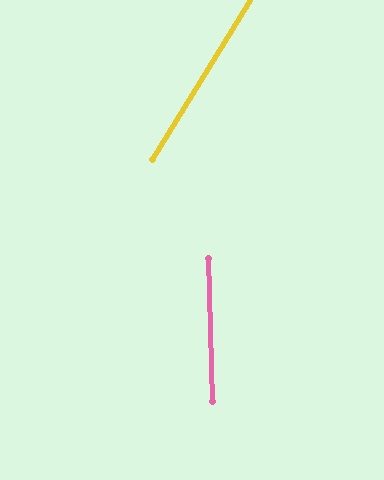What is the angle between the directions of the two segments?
Approximately 33 degrees.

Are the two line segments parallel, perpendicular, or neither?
Neither parallel nor perpendicular — they differ by about 33°.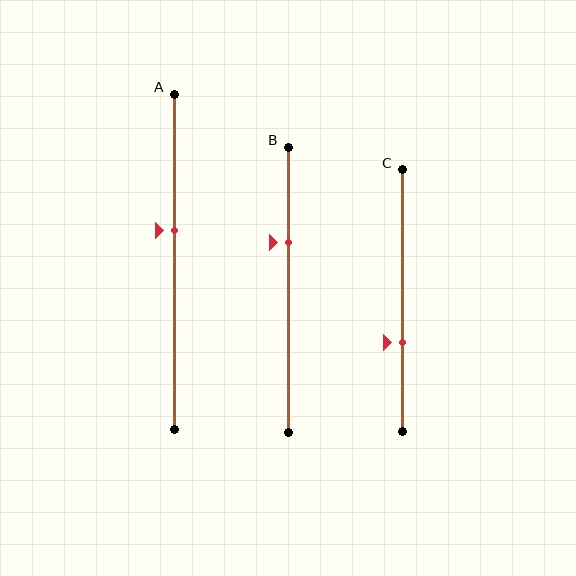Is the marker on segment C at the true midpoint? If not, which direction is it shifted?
No, the marker on segment C is shifted downward by about 16% of the segment length.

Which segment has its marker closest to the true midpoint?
Segment A has its marker closest to the true midpoint.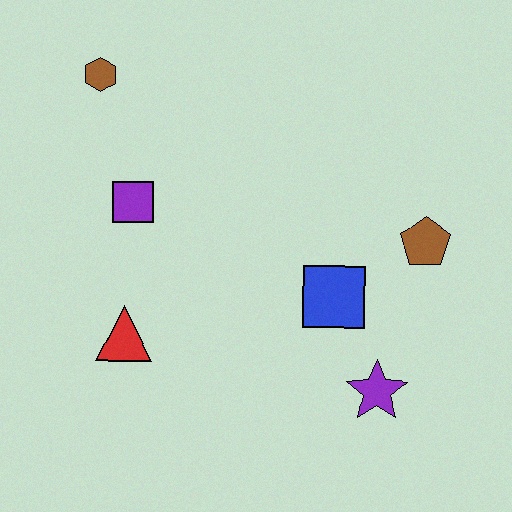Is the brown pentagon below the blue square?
No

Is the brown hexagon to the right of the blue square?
No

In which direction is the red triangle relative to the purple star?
The red triangle is to the left of the purple star.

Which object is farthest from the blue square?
The brown hexagon is farthest from the blue square.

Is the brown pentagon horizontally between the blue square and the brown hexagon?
No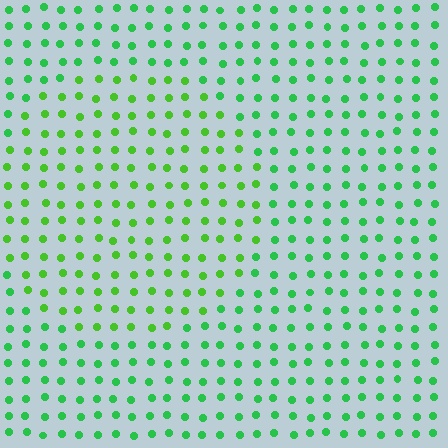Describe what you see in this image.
The image is filled with small green elements in a uniform arrangement. A circle-shaped region is visible where the elements are tinted to a slightly different hue, forming a subtle color boundary.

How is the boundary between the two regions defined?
The boundary is defined purely by a slight shift in hue (about 25 degrees). Spacing, size, and orientation are identical on both sides.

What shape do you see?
I see a circle.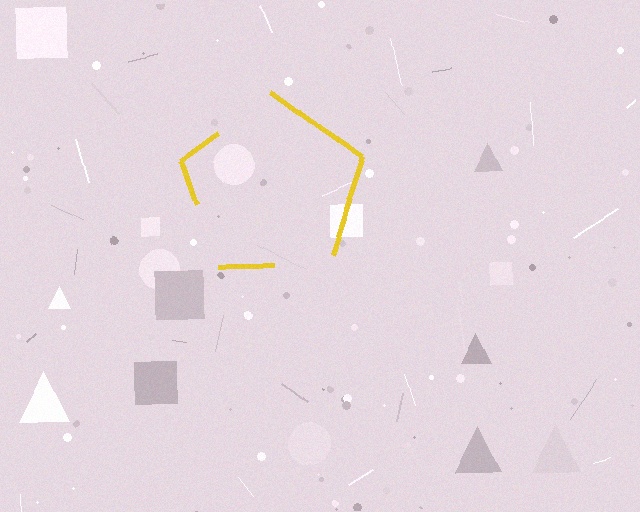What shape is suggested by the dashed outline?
The dashed outline suggests a pentagon.